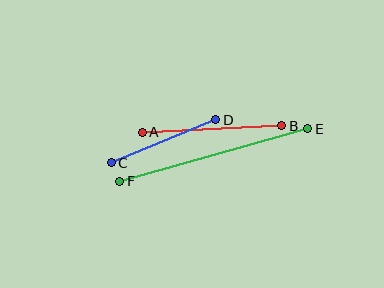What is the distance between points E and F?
The distance is approximately 195 pixels.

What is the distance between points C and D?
The distance is approximately 113 pixels.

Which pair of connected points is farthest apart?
Points E and F are farthest apart.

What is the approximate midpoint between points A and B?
The midpoint is at approximately (212, 129) pixels.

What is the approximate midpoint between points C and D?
The midpoint is at approximately (163, 141) pixels.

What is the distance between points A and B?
The distance is approximately 140 pixels.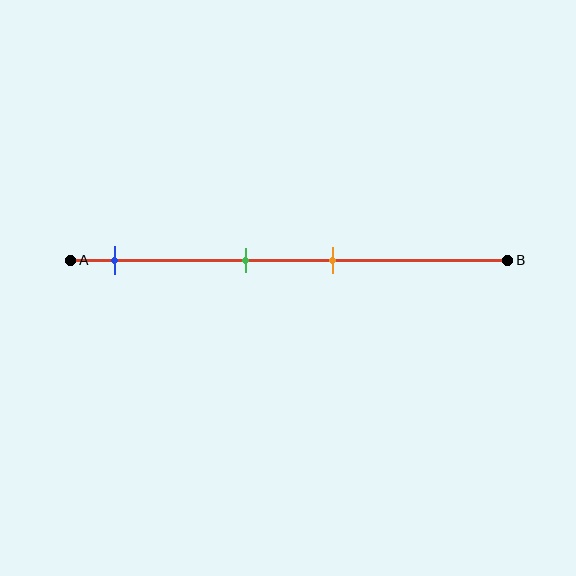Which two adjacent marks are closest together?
The green and orange marks are the closest adjacent pair.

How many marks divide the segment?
There are 3 marks dividing the segment.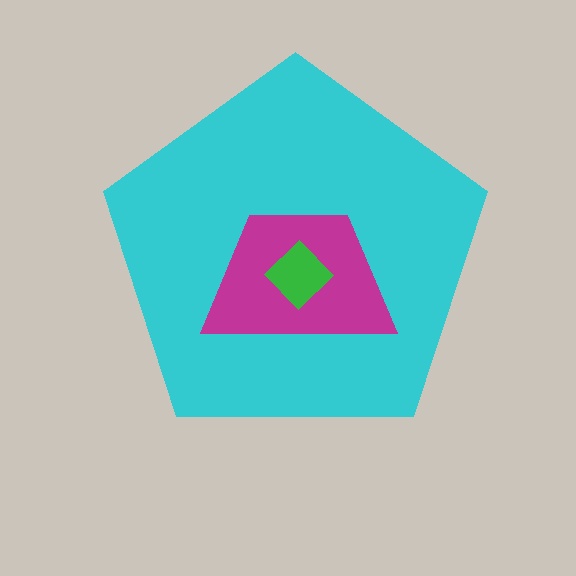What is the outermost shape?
The cyan pentagon.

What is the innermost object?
The green diamond.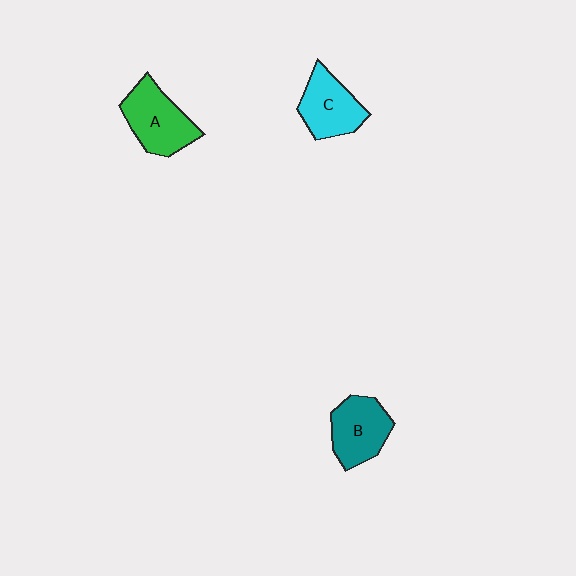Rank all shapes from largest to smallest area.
From largest to smallest: A (green), B (teal), C (cyan).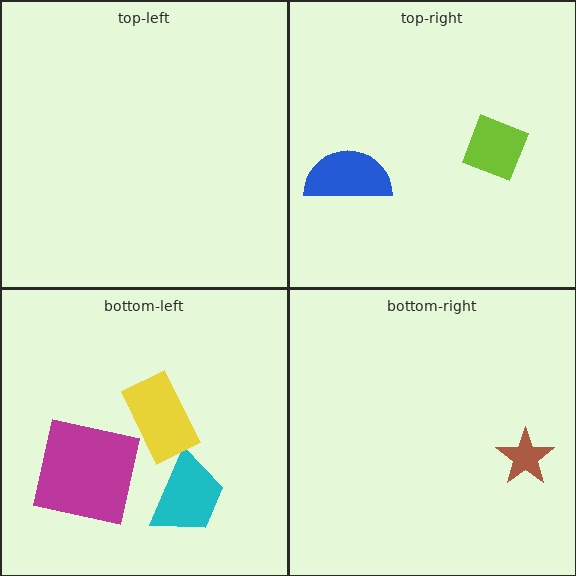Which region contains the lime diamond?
The top-right region.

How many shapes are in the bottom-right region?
1.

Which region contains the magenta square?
The bottom-left region.